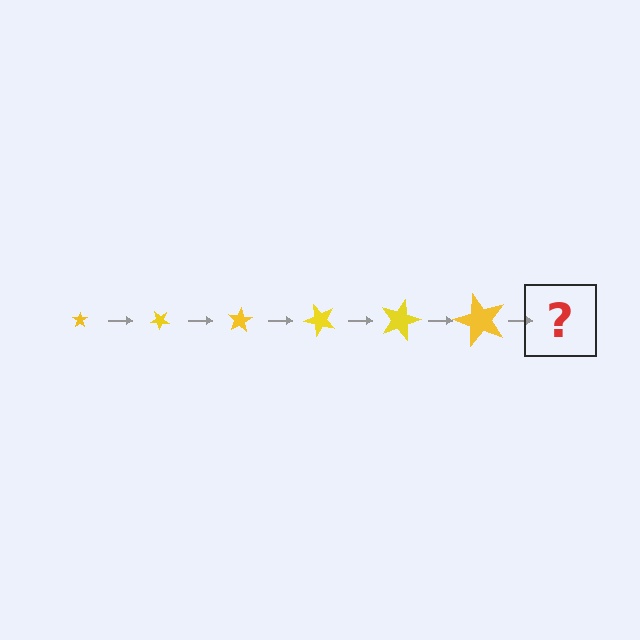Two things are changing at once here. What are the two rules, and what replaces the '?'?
The two rules are that the star grows larger each step and it rotates 40 degrees each step. The '?' should be a star, larger than the previous one and rotated 240 degrees from the start.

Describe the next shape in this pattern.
It should be a star, larger than the previous one and rotated 240 degrees from the start.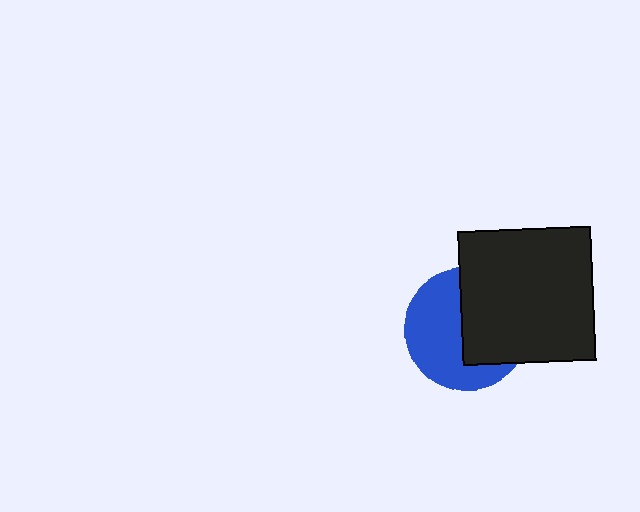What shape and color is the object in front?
The object in front is a black square.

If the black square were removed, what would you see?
You would see the complete blue circle.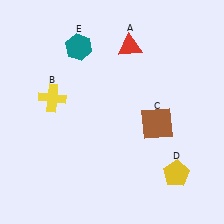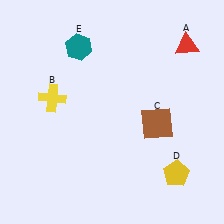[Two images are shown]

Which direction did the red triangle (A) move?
The red triangle (A) moved right.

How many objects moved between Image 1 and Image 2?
1 object moved between the two images.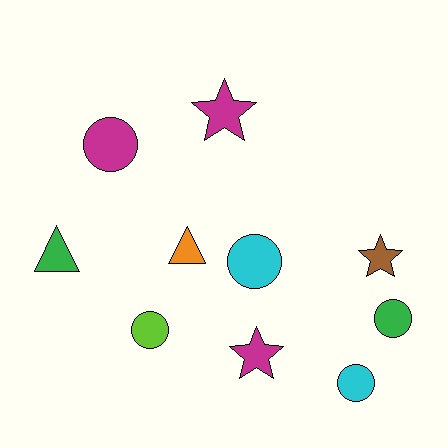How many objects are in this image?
There are 10 objects.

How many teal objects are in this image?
There are no teal objects.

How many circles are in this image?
There are 5 circles.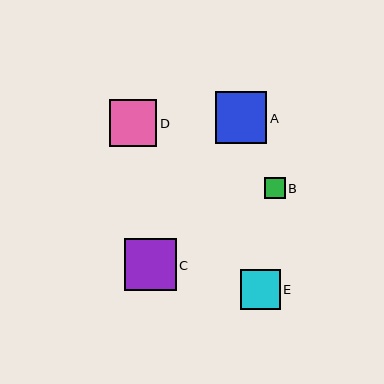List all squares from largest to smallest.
From largest to smallest: C, A, D, E, B.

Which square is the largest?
Square C is the largest with a size of approximately 52 pixels.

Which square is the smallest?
Square B is the smallest with a size of approximately 21 pixels.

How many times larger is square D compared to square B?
Square D is approximately 2.3 times the size of square B.